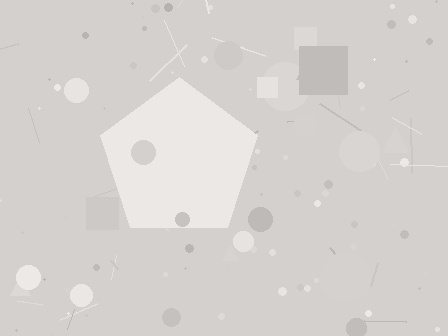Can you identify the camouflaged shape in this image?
The camouflaged shape is a pentagon.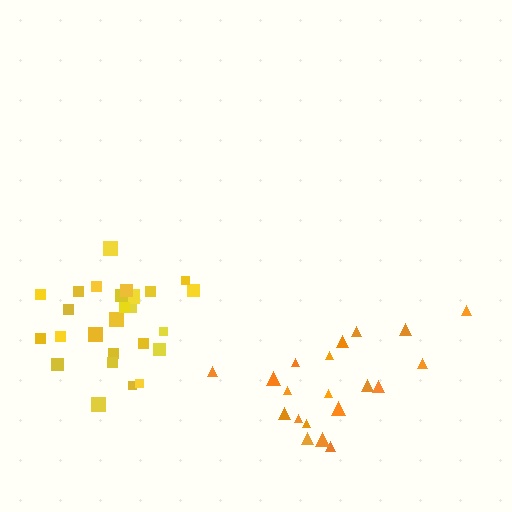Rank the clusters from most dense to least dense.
yellow, orange.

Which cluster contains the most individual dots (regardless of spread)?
Yellow (26).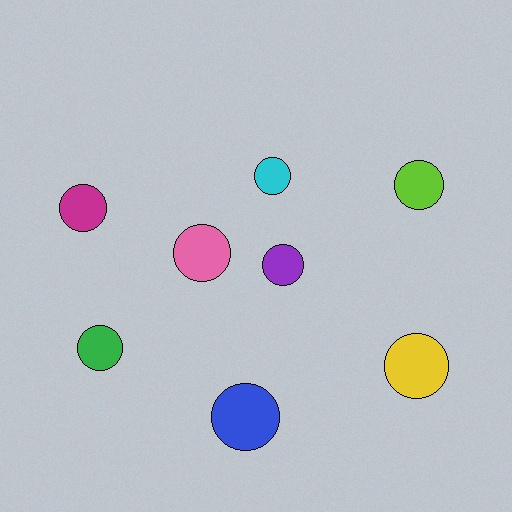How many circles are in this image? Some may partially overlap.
There are 8 circles.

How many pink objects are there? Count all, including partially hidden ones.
There is 1 pink object.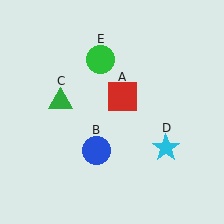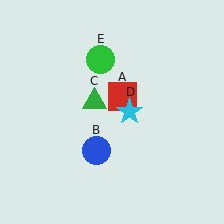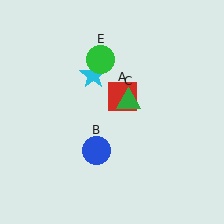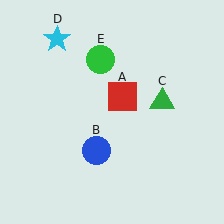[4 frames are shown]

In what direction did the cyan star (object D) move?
The cyan star (object D) moved up and to the left.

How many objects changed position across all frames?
2 objects changed position: green triangle (object C), cyan star (object D).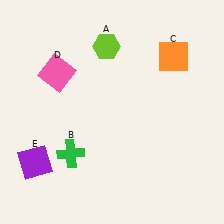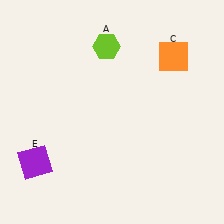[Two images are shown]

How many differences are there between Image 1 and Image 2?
There are 2 differences between the two images.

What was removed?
The green cross (B), the pink square (D) were removed in Image 2.